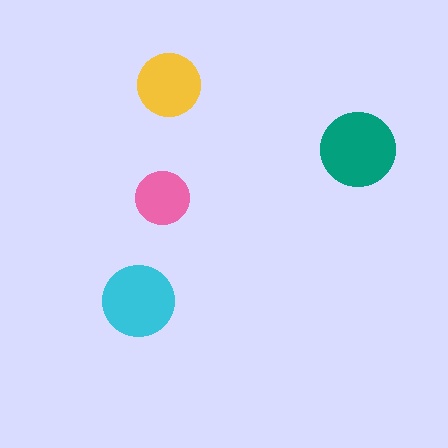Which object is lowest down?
The cyan circle is bottommost.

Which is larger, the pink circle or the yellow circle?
The yellow one.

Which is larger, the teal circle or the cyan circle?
The teal one.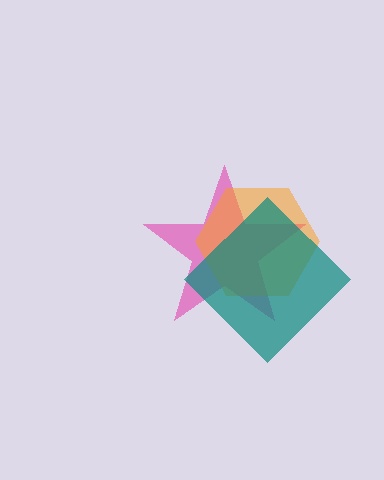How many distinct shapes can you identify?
There are 3 distinct shapes: a pink star, an orange hexagon, a teal diamond.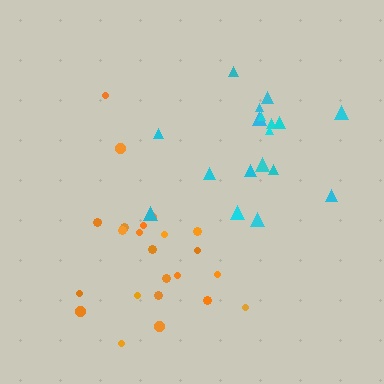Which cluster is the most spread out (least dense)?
Cyan.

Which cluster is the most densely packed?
Orange.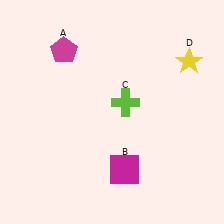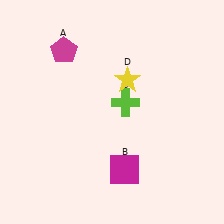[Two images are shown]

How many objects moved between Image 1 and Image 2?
1 object moved between the two images.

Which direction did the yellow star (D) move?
The yellow star (D) moved left.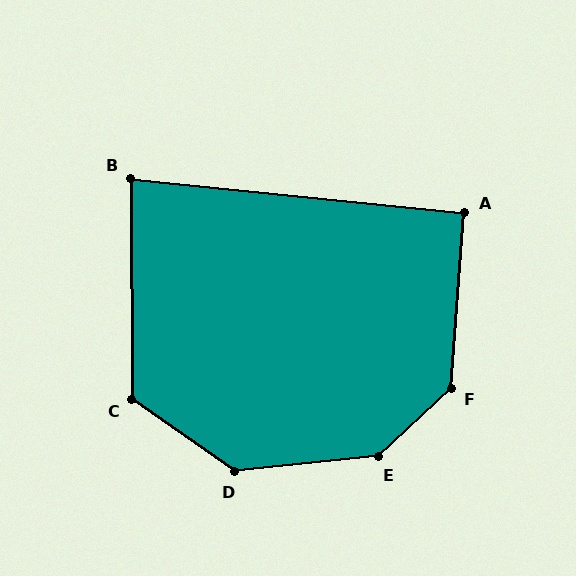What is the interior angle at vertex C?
Approximately 126 degrees (obtuse).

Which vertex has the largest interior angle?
E, at approximately 143 degrees.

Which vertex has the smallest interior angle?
B, at approximately 84 degrees.